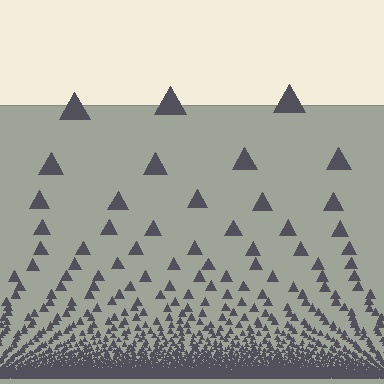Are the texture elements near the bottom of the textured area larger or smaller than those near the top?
Smaller. The gradient is inverted — elements near the bottom are smaller and denser.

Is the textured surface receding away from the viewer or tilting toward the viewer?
The surface appears to tilt toward the viewer. Texture elements get larger and sparser toward the top.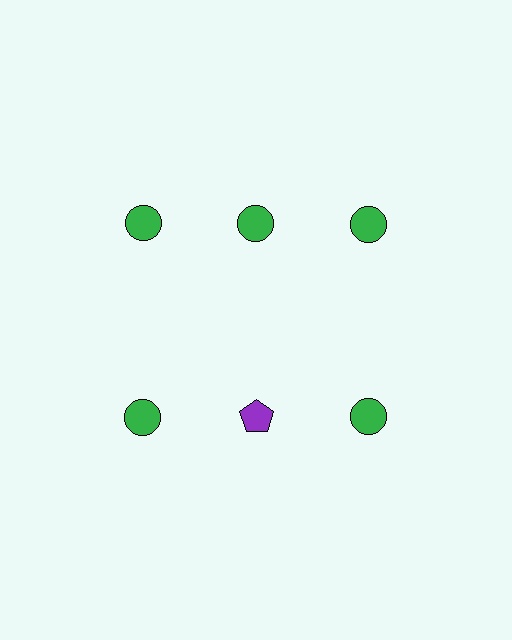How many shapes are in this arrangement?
There are 6 shapes arranged in a grid pattern.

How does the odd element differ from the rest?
It differs in both color (purple instead of green) and shape (pentagon instead of circle).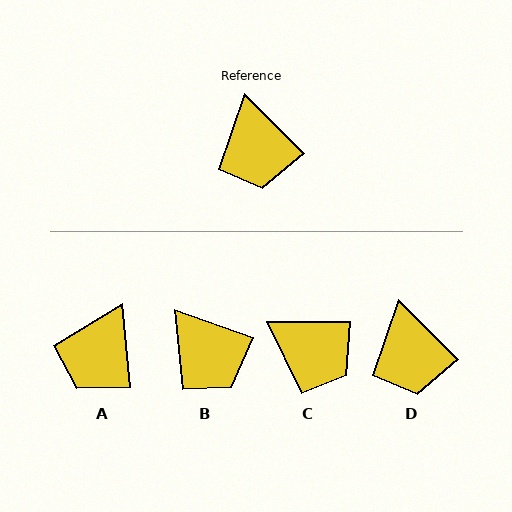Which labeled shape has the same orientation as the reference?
D.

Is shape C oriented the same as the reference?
No, it is off by about 45 degrees.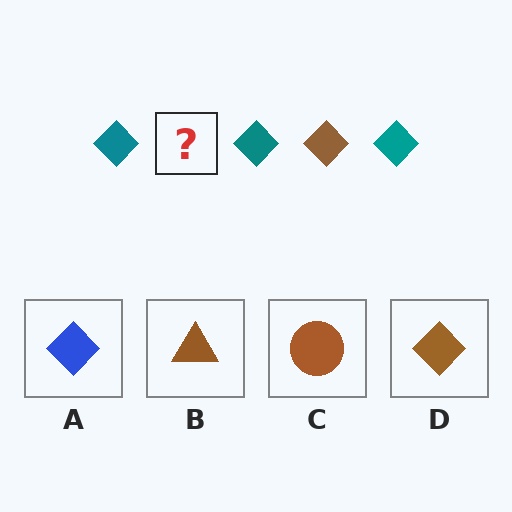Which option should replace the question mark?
Option D.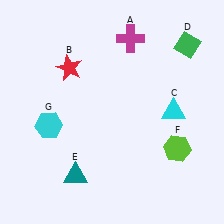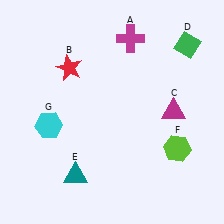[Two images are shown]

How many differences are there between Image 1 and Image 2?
There is 1 difference between the two images.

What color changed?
The triangle (C) changed from cyan in Image 1 to magenta in Image 2.